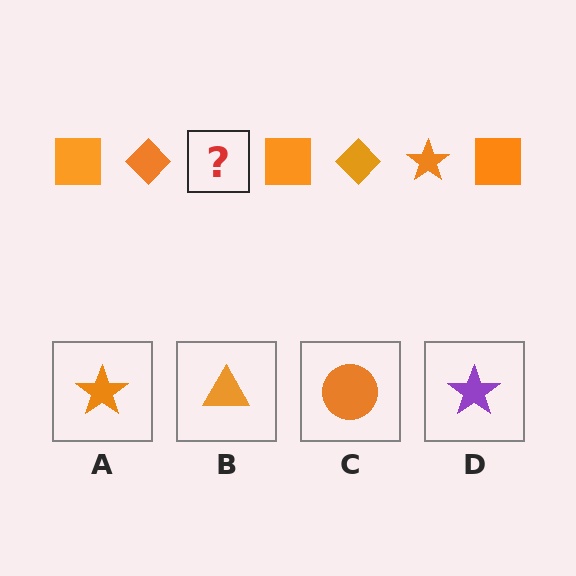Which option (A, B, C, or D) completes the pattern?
A.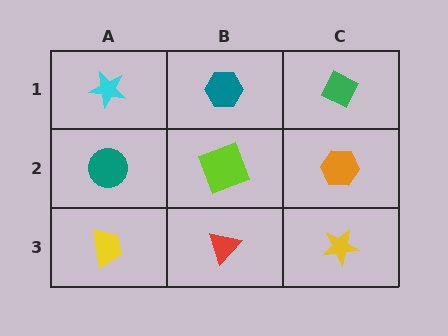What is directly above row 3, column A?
A teal circle.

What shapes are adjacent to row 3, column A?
A teal circle (row 2, column A), a red triangle (row 3, column B).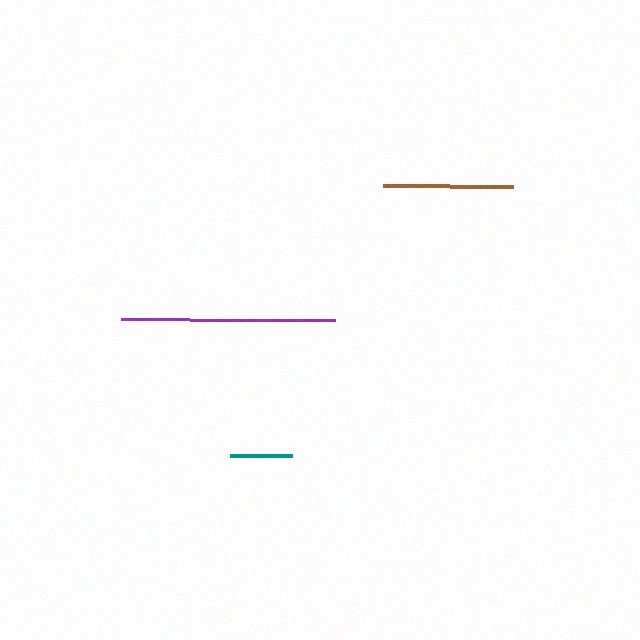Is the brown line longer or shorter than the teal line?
The brown line is longer than the teal line.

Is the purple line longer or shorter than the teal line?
The purple line is longer than the teal line.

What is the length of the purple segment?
The purple segment is approximately 214 pixels long.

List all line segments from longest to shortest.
From longest to shortest: purple, brown, teal.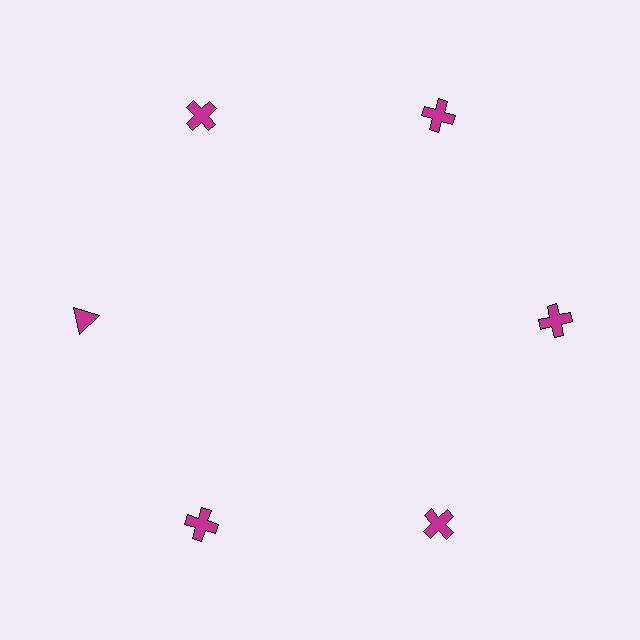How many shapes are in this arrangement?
There are 6 shapes arranged in a ring pattern.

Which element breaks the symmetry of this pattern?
The magenta triangle at roughly the 9 o'clock position breaks the symmetry. All other shapes are magenta crosses.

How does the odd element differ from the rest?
It has a different shape: triangle instead of cross.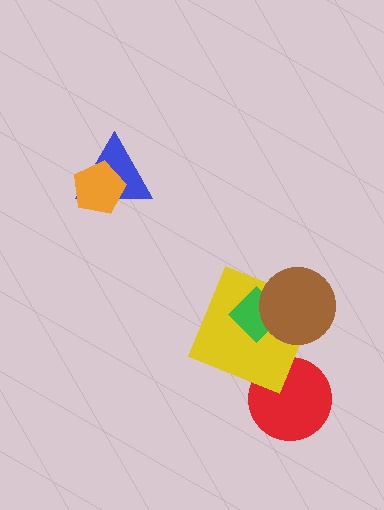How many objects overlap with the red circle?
1 object overlaps with the red circle.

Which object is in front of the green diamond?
The brown circle is in front of the green diamond.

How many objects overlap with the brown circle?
2 objects overlap with the brown circle.